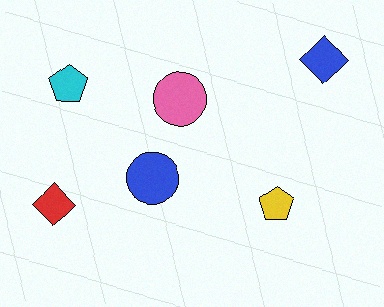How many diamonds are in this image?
There are 2 diamonds.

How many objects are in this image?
There are 6 objects.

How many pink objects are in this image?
There is 1 pink object.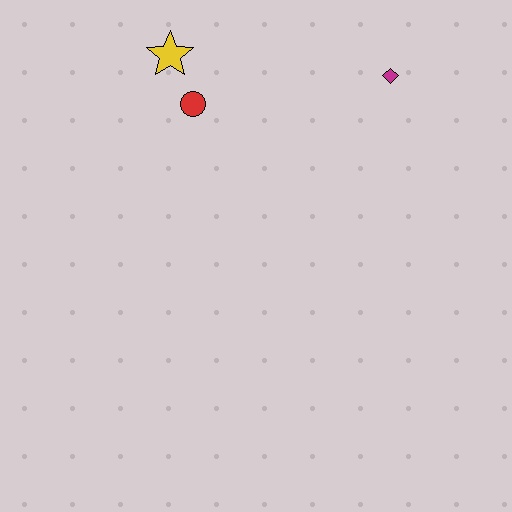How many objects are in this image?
There are 3 objects.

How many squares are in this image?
There are no squares.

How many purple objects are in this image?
There are no purple objects.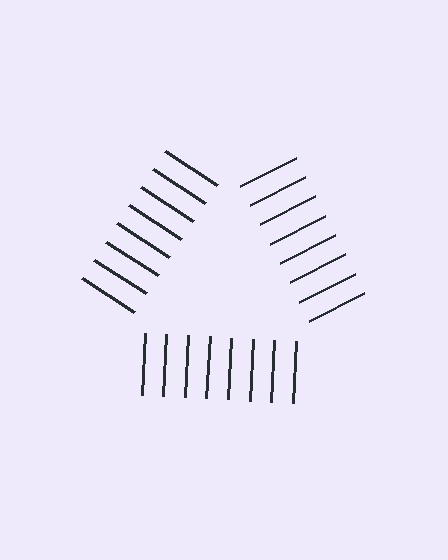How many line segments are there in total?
24 — 8 along each of the 3 edges.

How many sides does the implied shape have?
3 sides — the line-ends trace a triangle.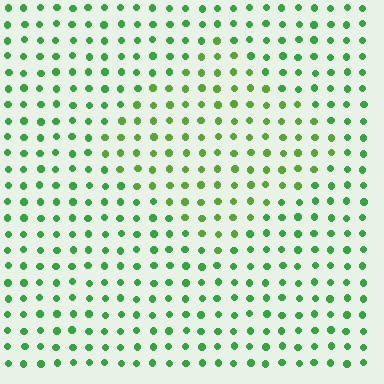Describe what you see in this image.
The image is filled with small green elements in a uniform arrangement. A diamond-shaped region is visible where the elements are tinted to a slightly different hue, forming a subtle color boundary.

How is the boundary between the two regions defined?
The boundary is defined purely by a slight shift in hue (about 25 degrees). Spacing, size, and orientation are identical on both sides.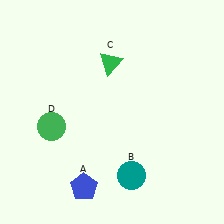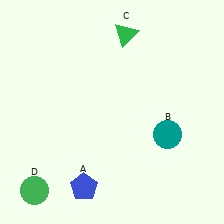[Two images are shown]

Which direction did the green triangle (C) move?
The green triangle (C) moved up.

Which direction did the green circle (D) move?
The green circle (D) moved down.